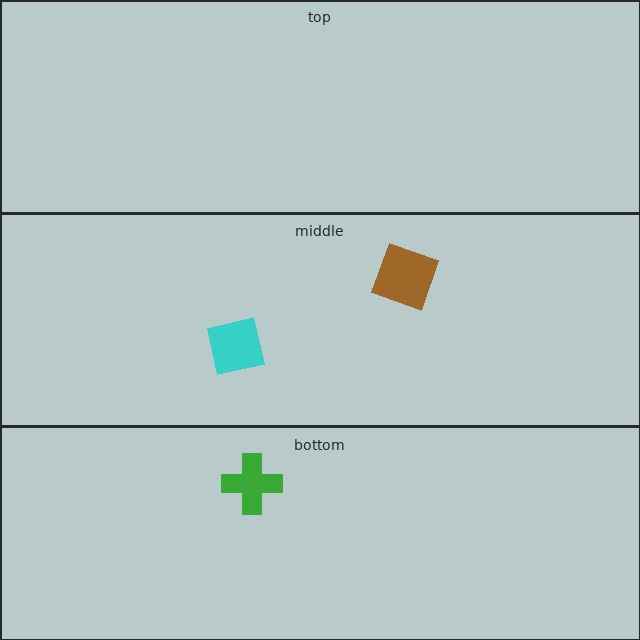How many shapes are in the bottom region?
1.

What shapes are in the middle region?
The brown square, the cyan square.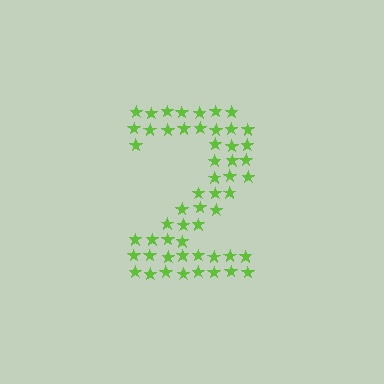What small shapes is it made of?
It is made of small stars.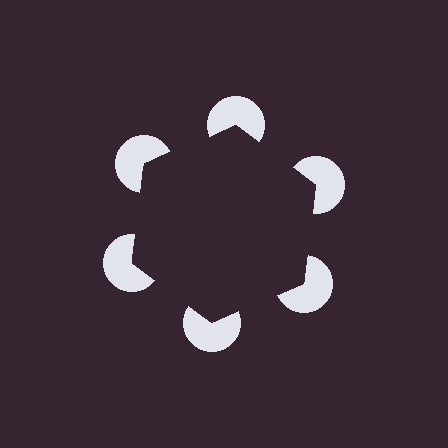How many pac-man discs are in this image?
There are 6 — one at each vertex of the illusory hexagon.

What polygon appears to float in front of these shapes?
An illusory hexagon — its edges are inferred from the aligned wedge cuts in the pac-man discs, not physically drawn.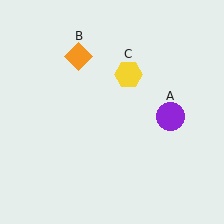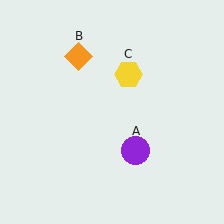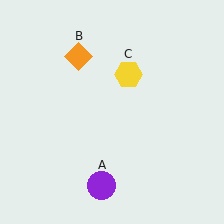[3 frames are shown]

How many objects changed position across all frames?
1 object changed position: purple circle (object A).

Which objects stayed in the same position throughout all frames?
Orange diamond (object B) and yellow hexagon (object C) remained stationary.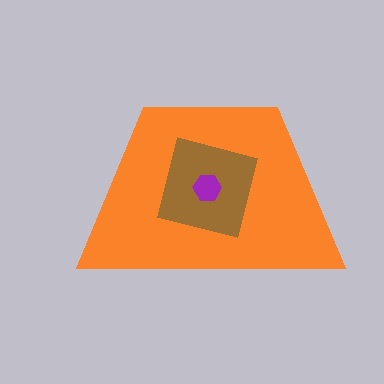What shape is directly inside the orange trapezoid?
The brown square.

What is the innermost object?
The purple hexagon.